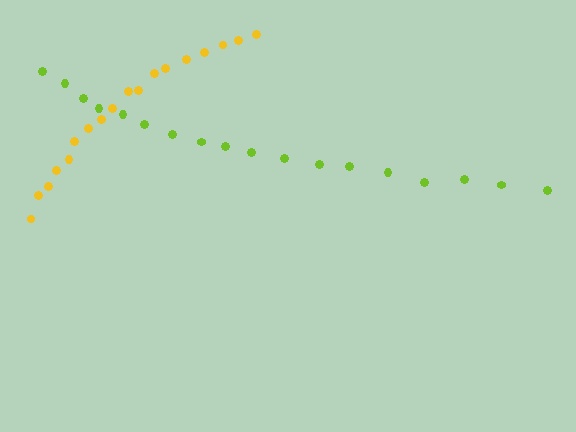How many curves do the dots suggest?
There are 2 distinct paths.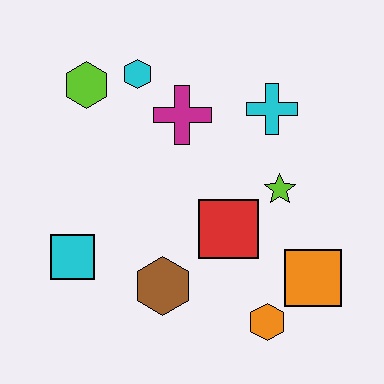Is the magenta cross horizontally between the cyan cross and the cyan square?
Yes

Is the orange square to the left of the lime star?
No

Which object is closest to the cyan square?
The brown hexagon is closest to the cyan square.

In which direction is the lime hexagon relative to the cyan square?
The lime hexagon is above the cyan square.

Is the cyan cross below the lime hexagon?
Yes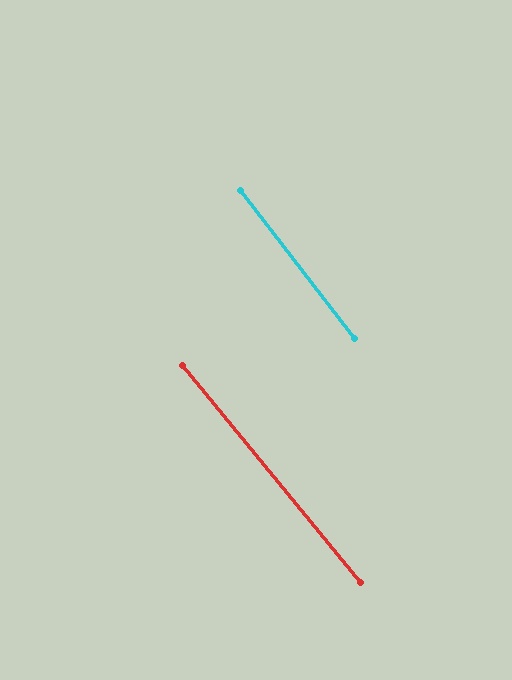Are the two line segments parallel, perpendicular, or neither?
Parallel — their directions differ by only 1.7°.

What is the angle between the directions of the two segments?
Approximately 2 degrees.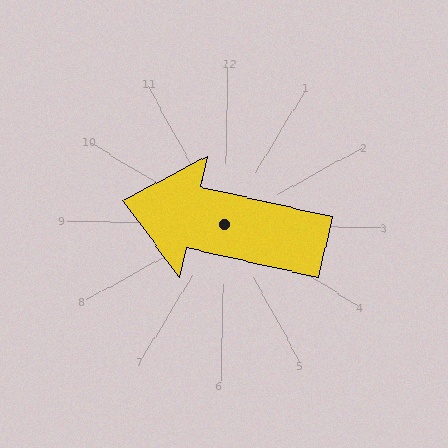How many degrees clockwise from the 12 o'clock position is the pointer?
Approximately 282 degrees.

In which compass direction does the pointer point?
West.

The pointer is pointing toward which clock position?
Roughly 9 o'clock.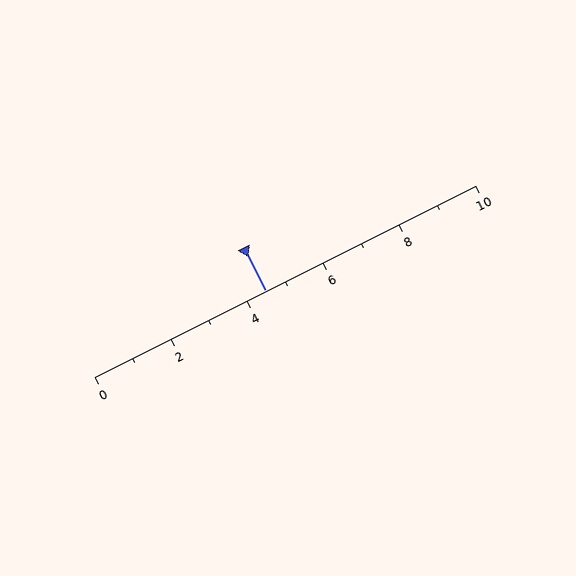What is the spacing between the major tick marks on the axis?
The major ticks are spaced 2 apart.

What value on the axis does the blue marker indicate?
The marker indicates approximately 4.5.